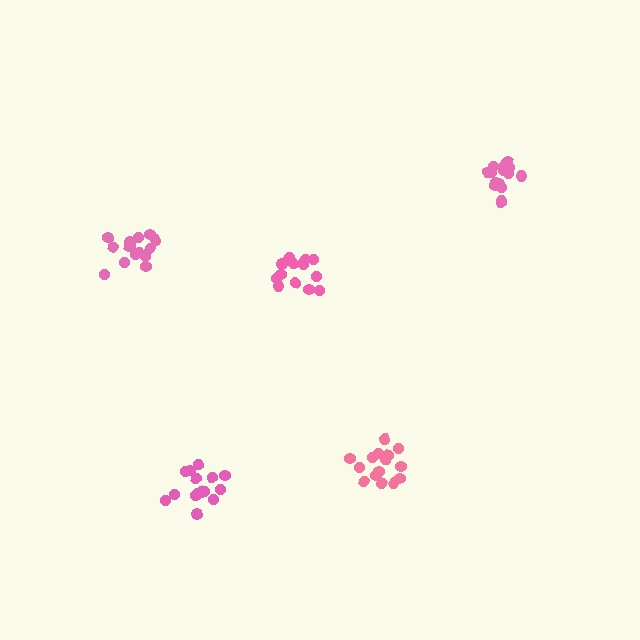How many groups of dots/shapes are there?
There are 5 groups.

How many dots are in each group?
Group 1: 16 dots, Group 2: 15 dots, Group 3: 15 dots, Group 4: 15 dots, Group 5: 14 dots (75 total).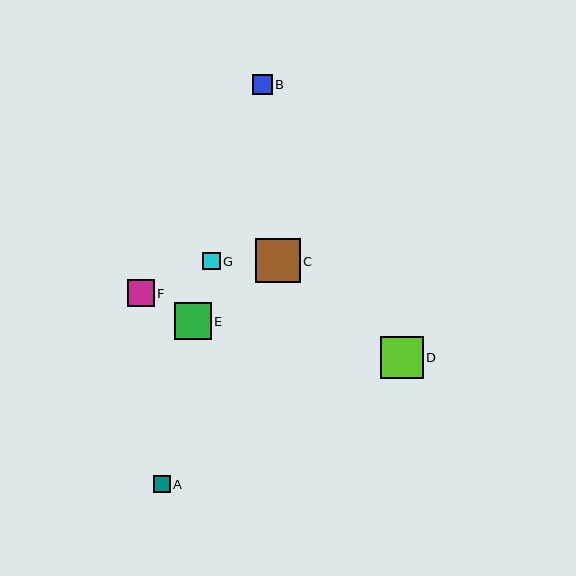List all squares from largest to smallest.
From largest to smallest: C, D, E, F, B, G, A.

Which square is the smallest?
Square A is the smallest with a size of approximately 17 pixels.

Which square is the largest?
Square C is the largest with a size of approximately 44 pixels.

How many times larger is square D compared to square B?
Square D is approximately 2.1 times the size of square B.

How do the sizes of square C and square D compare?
Square C and square D are approximately the same size.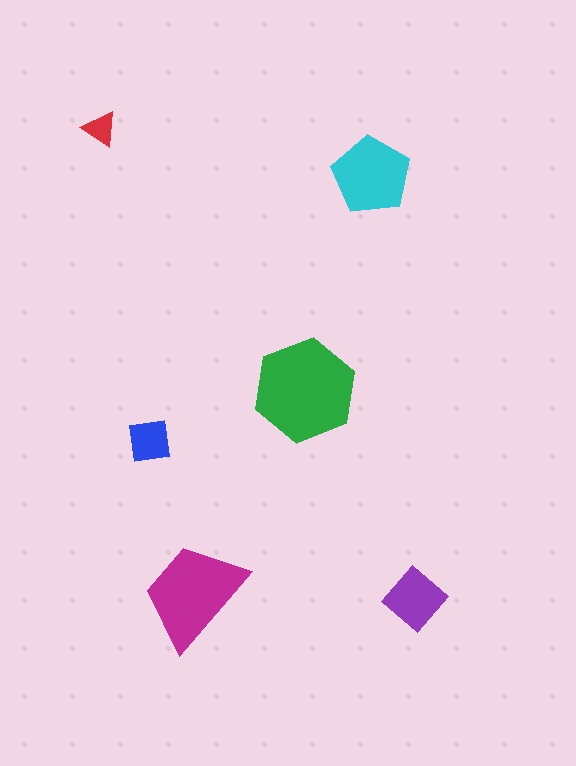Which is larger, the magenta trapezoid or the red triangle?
The magenta trapezoid.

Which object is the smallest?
The red triangle.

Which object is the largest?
The green hexagon.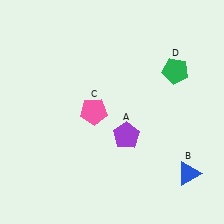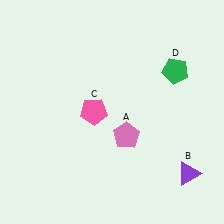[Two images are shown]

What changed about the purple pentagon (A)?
In Image 1, A is purple. In Image 2, it changed to pink.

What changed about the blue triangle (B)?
In Image 1, B is blue. In Image 2, it changed to purple.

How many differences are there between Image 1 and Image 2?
There are 2 differences between the two images.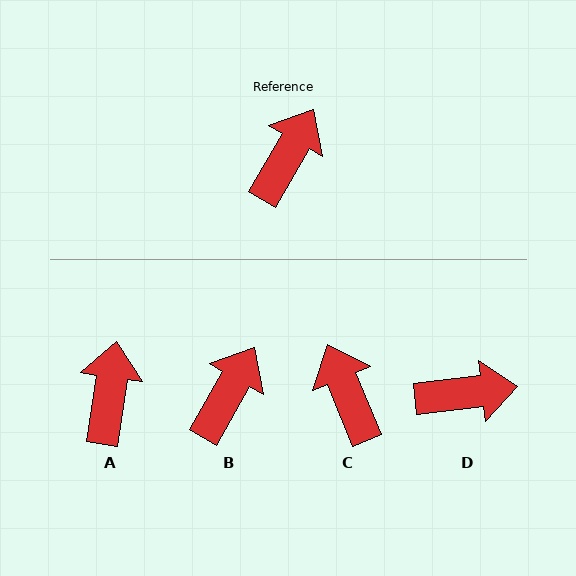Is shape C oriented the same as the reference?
No, it is off by about 52 degrees.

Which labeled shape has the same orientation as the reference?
B.